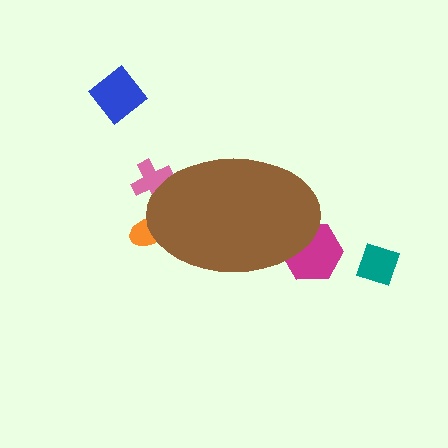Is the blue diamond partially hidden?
No, the blue diamond is fully visible.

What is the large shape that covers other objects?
A brown ellipse.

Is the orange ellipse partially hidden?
Yes, the orange ellipse is partially hidden behind the brown ellipse.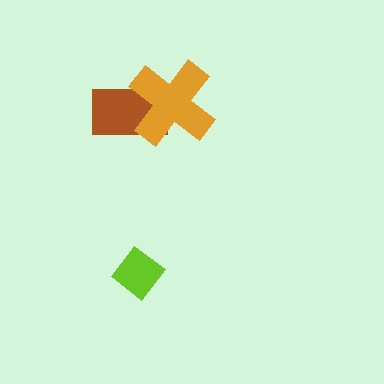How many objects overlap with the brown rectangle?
1 object overlaps with the brown rectangle.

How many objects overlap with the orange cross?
1 object overlaps with the orange cross.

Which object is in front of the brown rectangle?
The orange cross is in front of the brown rectangle.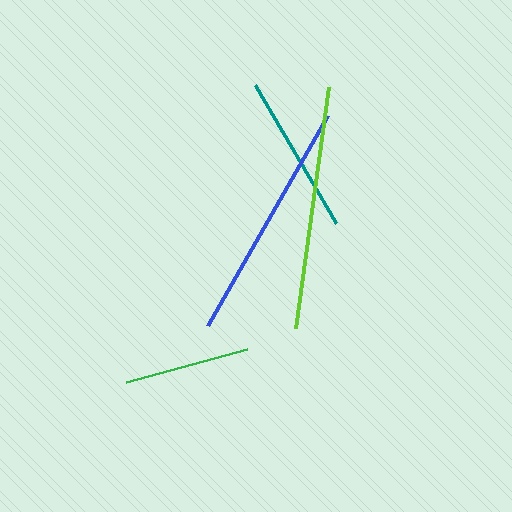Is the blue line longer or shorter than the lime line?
The lime line is longer than the blue line.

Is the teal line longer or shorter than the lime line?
The lime line is longer than the teal line.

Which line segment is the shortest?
The green line is the shortest at approximately 125 pixels.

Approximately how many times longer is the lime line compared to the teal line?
The lime line is approximately 1.5 times the length of the teal line.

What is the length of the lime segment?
The lime segment is approximately 243 pixels long.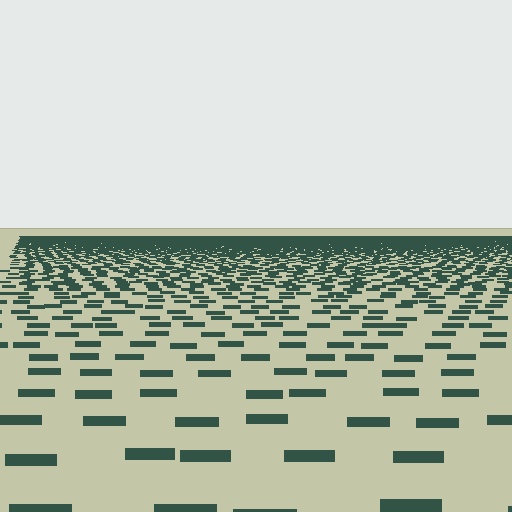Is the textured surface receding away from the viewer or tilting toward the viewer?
The surface is receding away from the viewer. Texture elements get smaller and denser toward the top.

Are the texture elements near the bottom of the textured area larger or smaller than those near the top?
Larger. Near the bottom, elements are closer to the viewer and appear at a bigger on-screen size.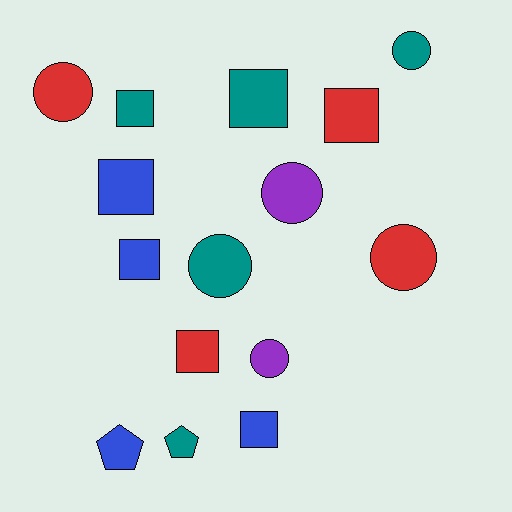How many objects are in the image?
There are 15 objects.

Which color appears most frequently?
Teal, with 5 objects.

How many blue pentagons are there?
There is 1 blue pentagon.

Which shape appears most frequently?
Square, with 7 objects.